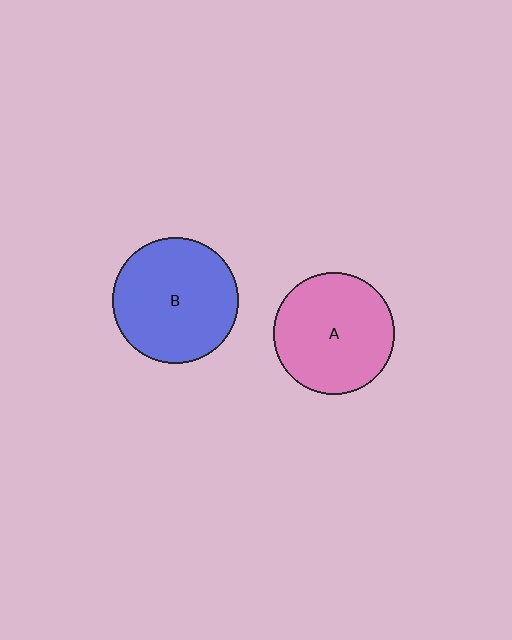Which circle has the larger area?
Circle B (blue).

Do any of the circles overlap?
No, none of the circles overlap.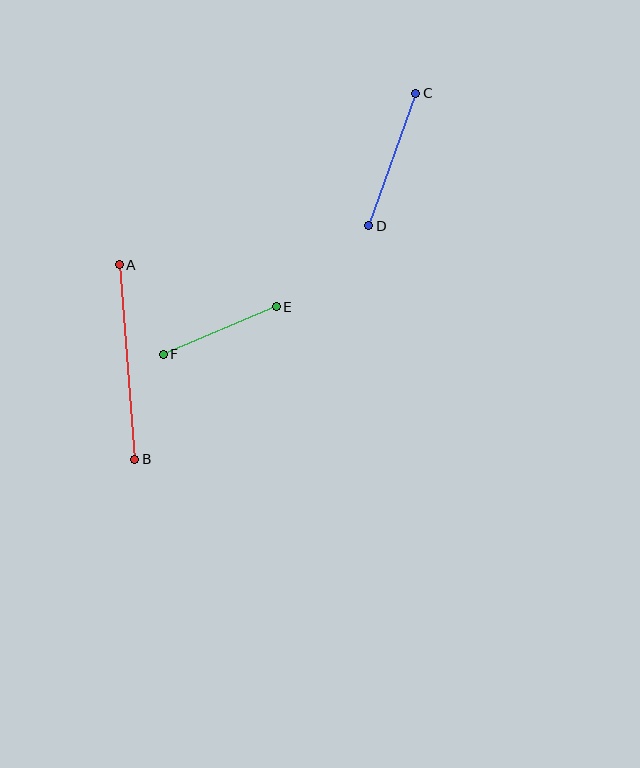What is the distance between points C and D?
The distance is approximately 141 pixels.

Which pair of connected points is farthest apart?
Points A and B are farthest apart.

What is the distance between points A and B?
The distance is approximately 195 pixels.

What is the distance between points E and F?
The distance is approximately 123 pixels.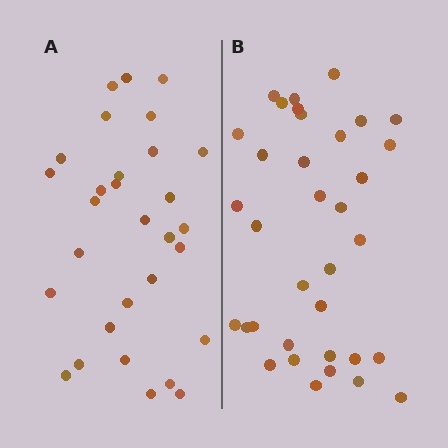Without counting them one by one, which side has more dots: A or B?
Region B (the right region) has more dots.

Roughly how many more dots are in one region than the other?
Region B has about 5 more dots than region A.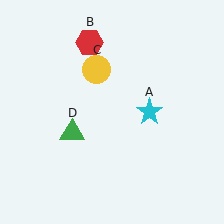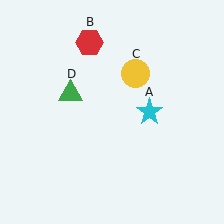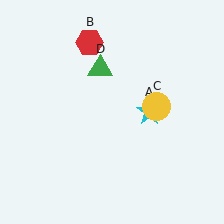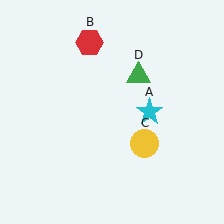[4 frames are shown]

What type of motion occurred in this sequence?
The yellow circle (object C), green triangle (object D) rotated clockwise around the center of the scene.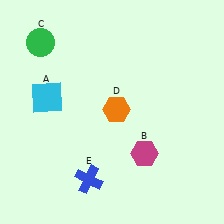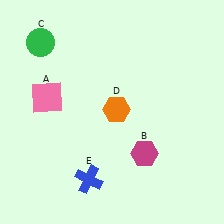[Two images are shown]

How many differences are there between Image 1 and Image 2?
There is 1 difference between the two images.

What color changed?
The square (A) changed from cyan in Image 1 to pink in Image 2.